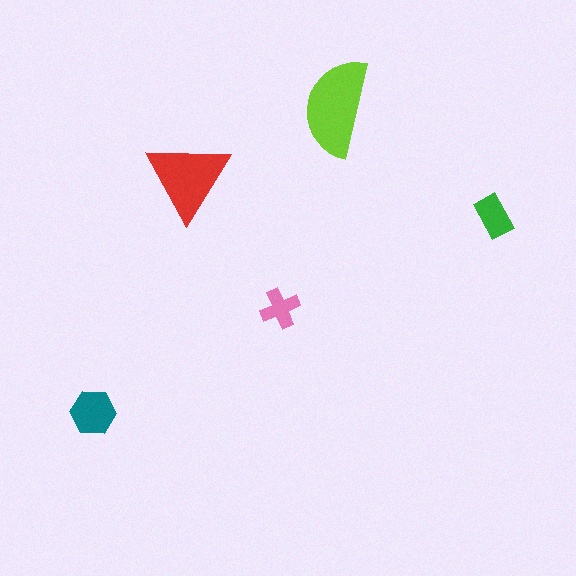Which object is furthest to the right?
The green rectangle is rightmost.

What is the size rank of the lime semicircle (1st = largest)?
1st.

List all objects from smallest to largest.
The pink cross, the green rectangle, the teal hexagon, the red triangle, the lime semicircle.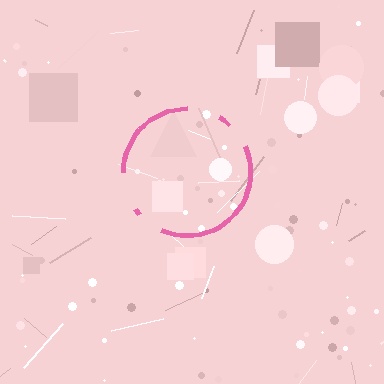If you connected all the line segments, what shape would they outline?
They would outline a circle.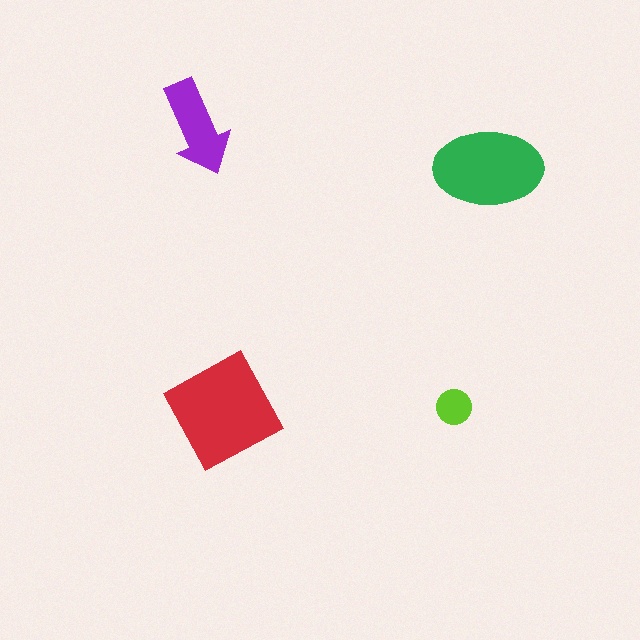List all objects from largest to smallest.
The red square, the green ellipse, the purple arrow, the lime circle.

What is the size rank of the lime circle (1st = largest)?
4th.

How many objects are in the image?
There are 4 objects in the image.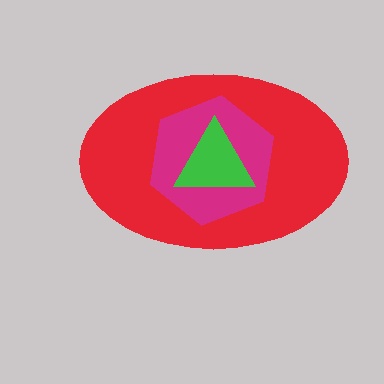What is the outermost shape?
The red ellipse.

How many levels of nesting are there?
3.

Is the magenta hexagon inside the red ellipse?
Yes.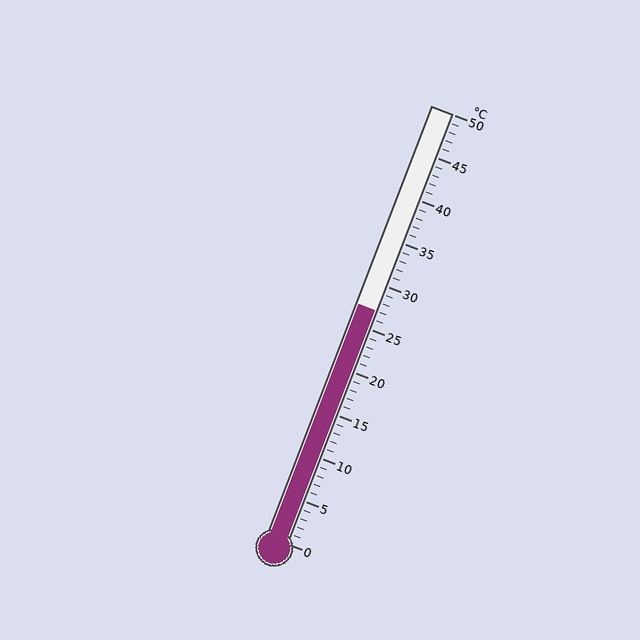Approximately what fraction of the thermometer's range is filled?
The thermometer is filled to approximately 55% of its range.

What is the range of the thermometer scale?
The thermometer scale ranges from 0°C to 50°C.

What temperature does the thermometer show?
The thermometer shows approximately 27°C.